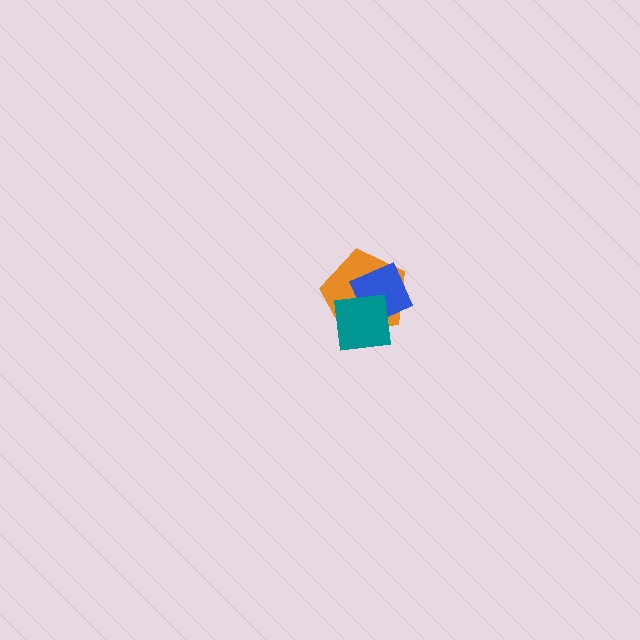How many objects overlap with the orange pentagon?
2 objects overlap with the orange pentagon.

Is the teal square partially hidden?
No, no other shape covers it.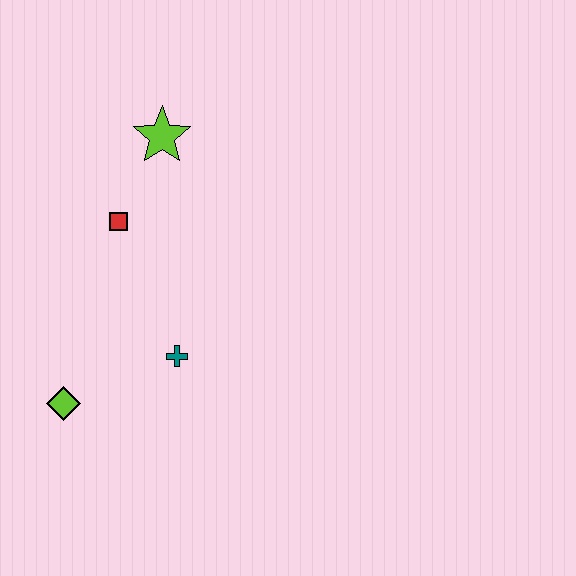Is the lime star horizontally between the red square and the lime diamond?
No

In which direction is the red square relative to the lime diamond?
The red square is above the lime diamond.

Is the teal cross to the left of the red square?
No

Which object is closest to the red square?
The lime star is closest to the red square.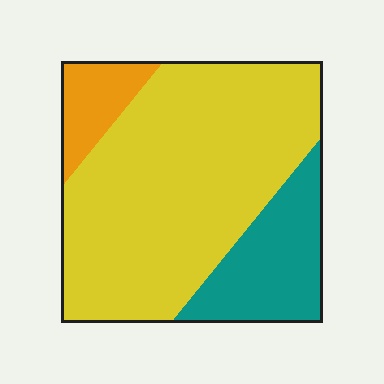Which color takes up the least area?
Orange, at roughly 10%.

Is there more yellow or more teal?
Yellow.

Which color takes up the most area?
Yellow, at roughly 70%.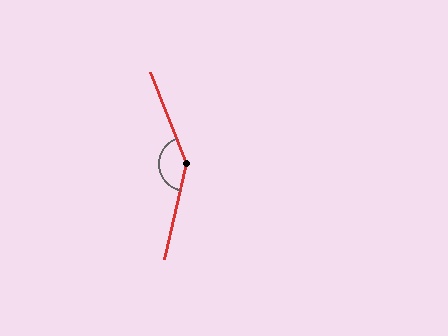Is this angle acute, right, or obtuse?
It is obtuse.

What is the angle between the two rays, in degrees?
Approximately 146 degrees.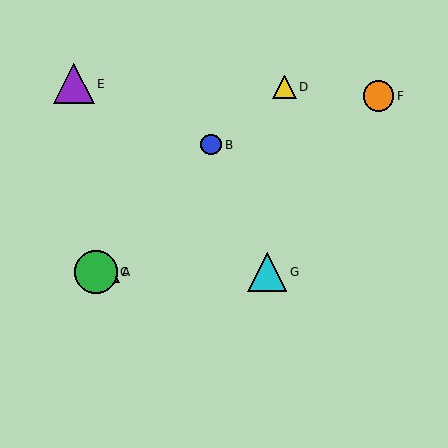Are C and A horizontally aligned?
Yes, both are at y≈272.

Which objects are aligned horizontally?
Objects A, C, G are aligned horizontally.